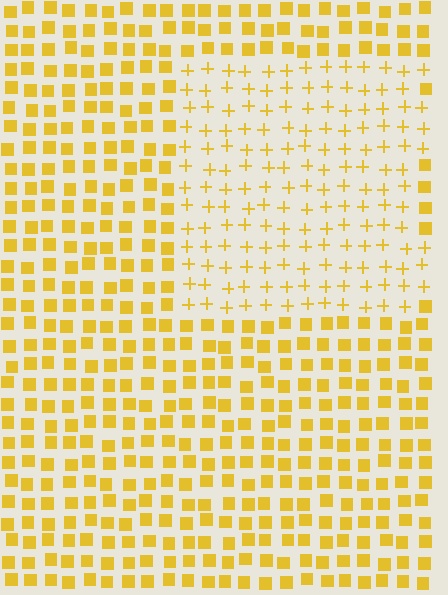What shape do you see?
I see a rectangle.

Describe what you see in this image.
The image is filled with small yellow elements arranged in a uniform grid. A rectangle-shaped region contains plus signs, while the surrounding area contains squares. The boundary is defined purely by the change in element shape.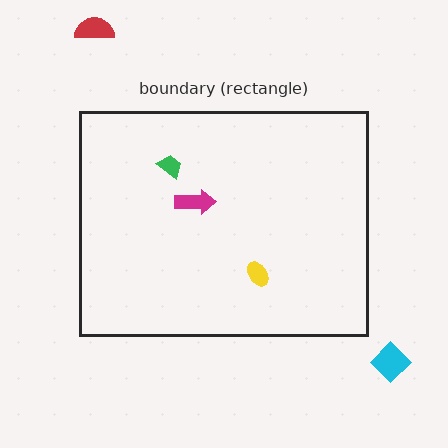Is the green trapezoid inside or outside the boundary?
Inside.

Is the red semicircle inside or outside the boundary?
Outside.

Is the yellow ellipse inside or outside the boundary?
Inside.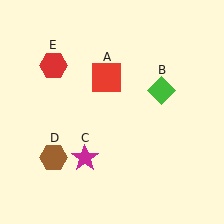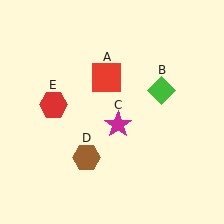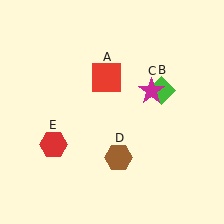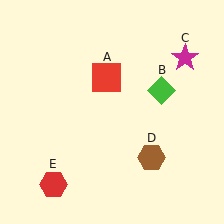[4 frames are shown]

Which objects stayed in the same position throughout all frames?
Red square (object A) and green diamond (object B) remained stationary.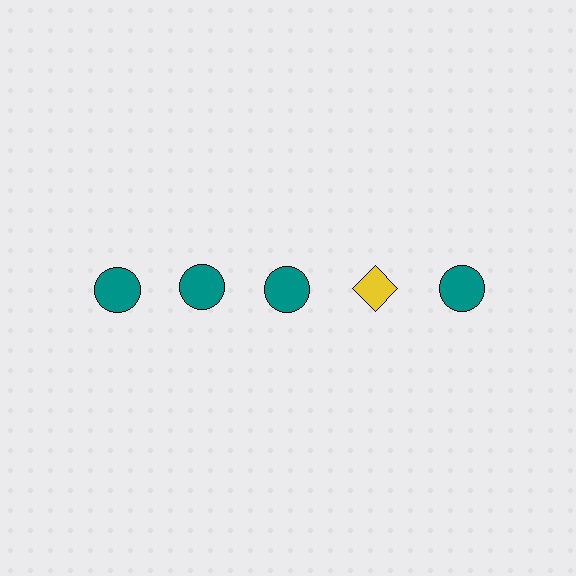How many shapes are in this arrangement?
There are 5 shapes arranged in a grid pattern.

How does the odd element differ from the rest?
It differs in both color (yellow instead of teal) and shape (diamond instead of circle).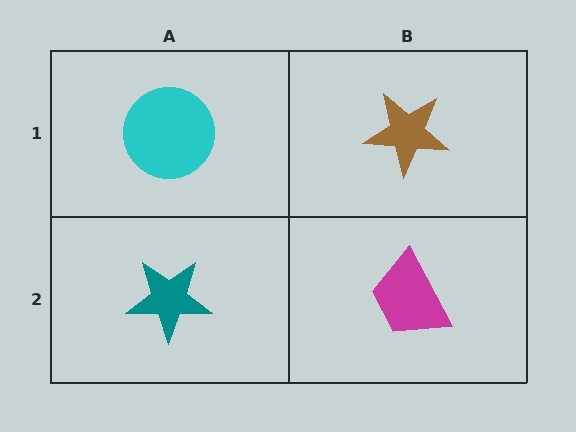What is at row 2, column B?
A magenta trapezoid.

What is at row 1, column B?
A brown star.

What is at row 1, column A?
A cyan circle.